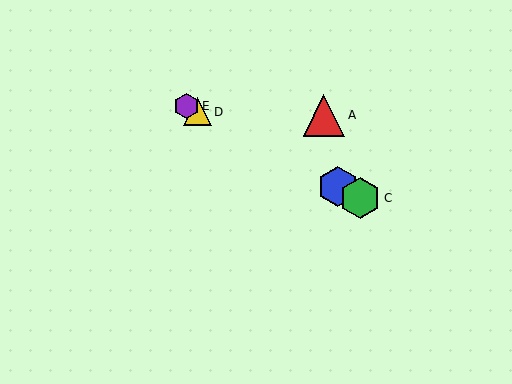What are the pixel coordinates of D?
Object D is at (197, 112).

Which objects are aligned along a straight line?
Objects B, C, D, E are aligned along a straight line.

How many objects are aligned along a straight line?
4 objects (B, C, D, E) are aligned along a straight line.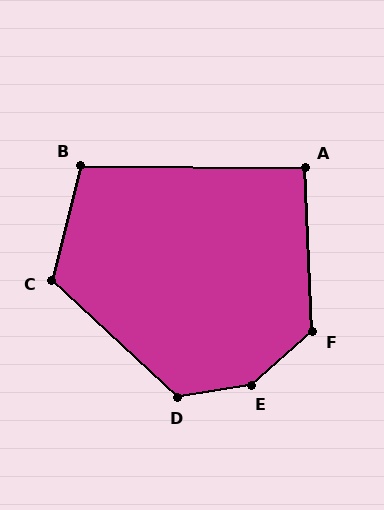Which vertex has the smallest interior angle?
A, at approximately 93 degrees.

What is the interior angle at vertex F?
Approximately 128 degrees (obtuse).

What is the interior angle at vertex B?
Approximately 104 degrees (obtuse).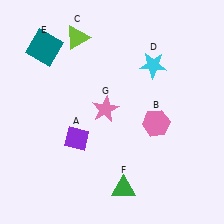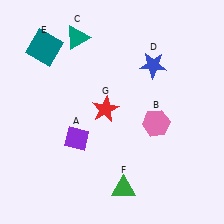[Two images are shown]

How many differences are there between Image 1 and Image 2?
There are 3 differences between the two images.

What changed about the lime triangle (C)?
In Image 1, C is lime. In Image 2, it changed to teal.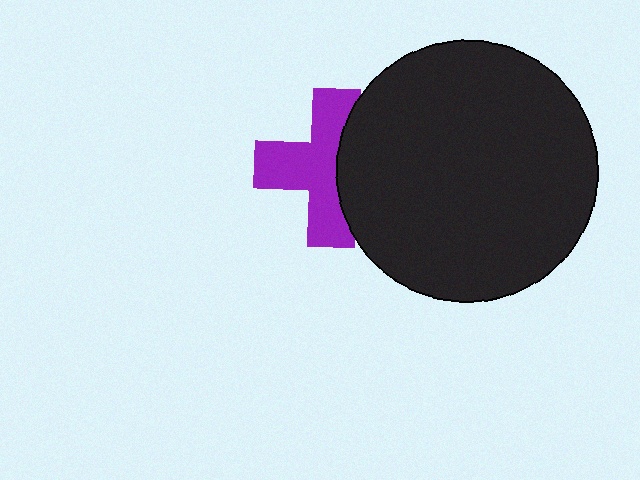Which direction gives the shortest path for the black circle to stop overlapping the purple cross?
Moving right gives the shortest separation.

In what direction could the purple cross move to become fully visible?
The purple cross could move left. That would shift it out from behind the black circle entirely.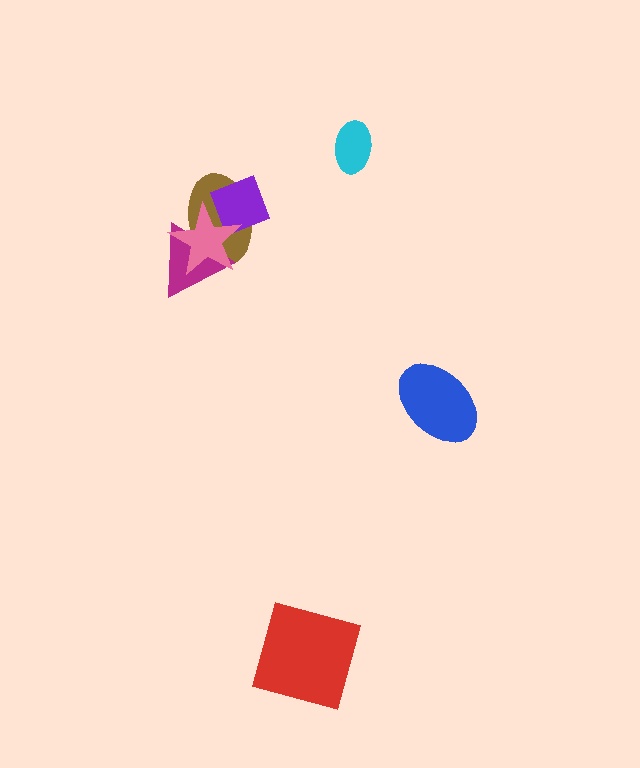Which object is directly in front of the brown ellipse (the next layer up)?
The purple diamond is directly in front of the brown ellipse.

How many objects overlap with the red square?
0 objects overlap with the red square.